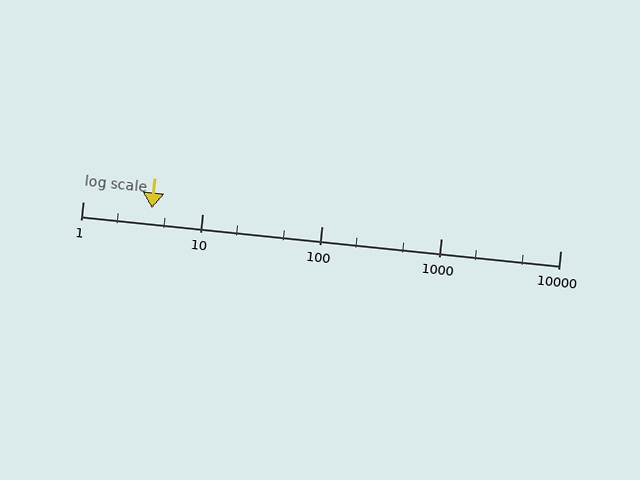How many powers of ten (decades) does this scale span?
The scale spans 4 decades, from 1 to 10000.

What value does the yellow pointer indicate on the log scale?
The pointer indicates approximately 3.8.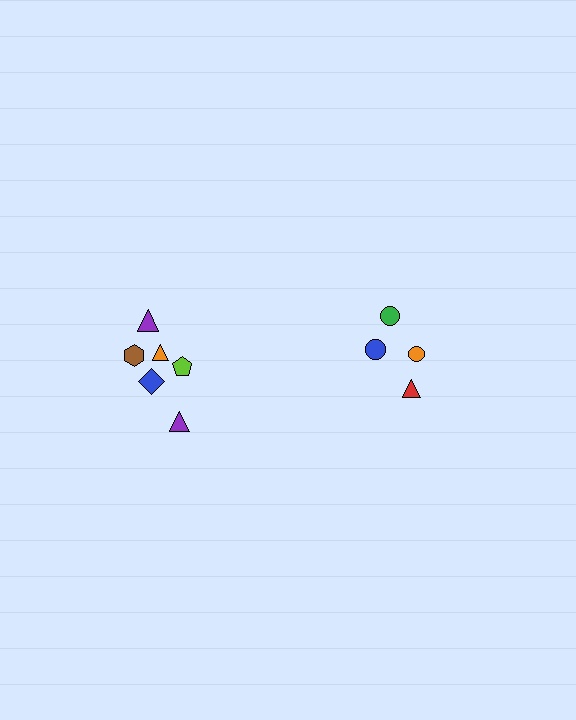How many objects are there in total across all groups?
There are 10 objects.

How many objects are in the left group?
There are 6 objects.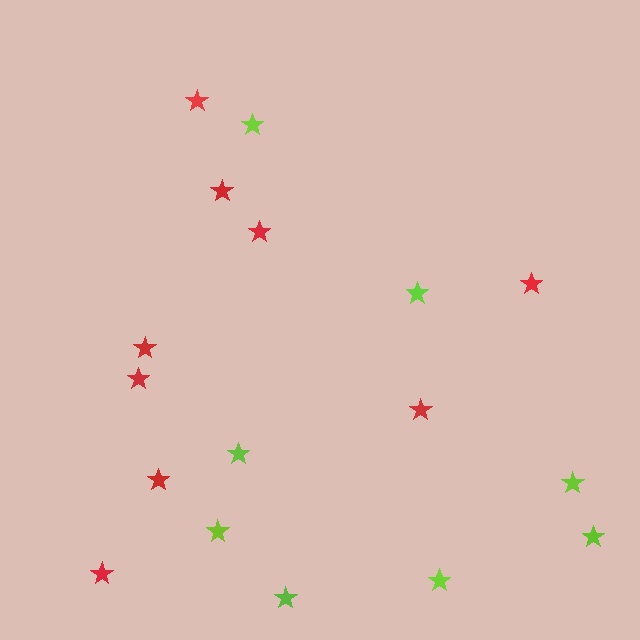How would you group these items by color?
There are 2 groups: one group of red stars (9) and one group of lime stars (8).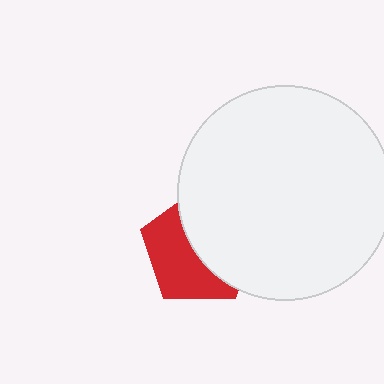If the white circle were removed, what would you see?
You would see the complete red pentagon.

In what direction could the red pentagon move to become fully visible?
The red pentagon could move left. That would shift it out from behind the white circle entirely.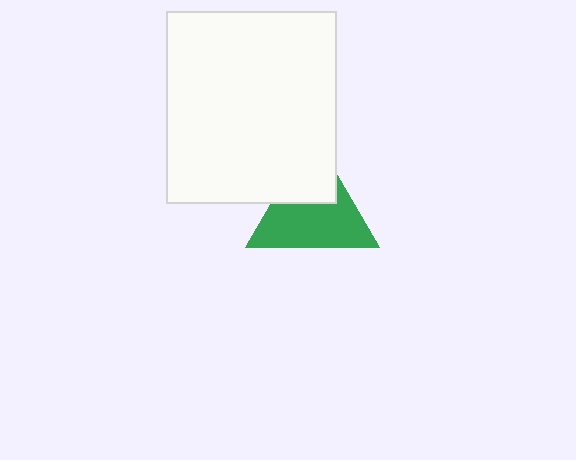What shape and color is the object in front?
The object in front is a white rectangle.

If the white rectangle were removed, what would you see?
You would see the complete green triangle.